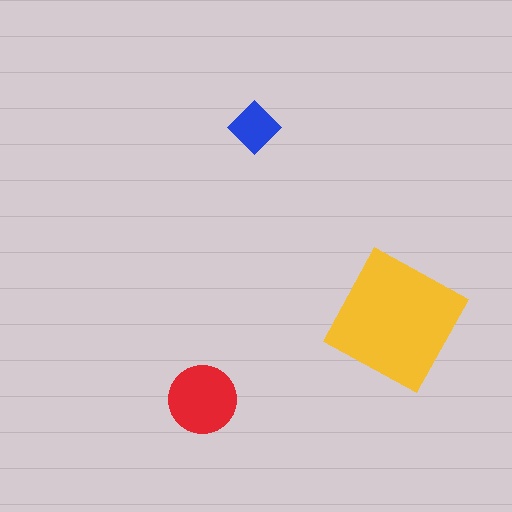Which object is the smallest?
The blue diamond.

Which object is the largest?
The yellow square.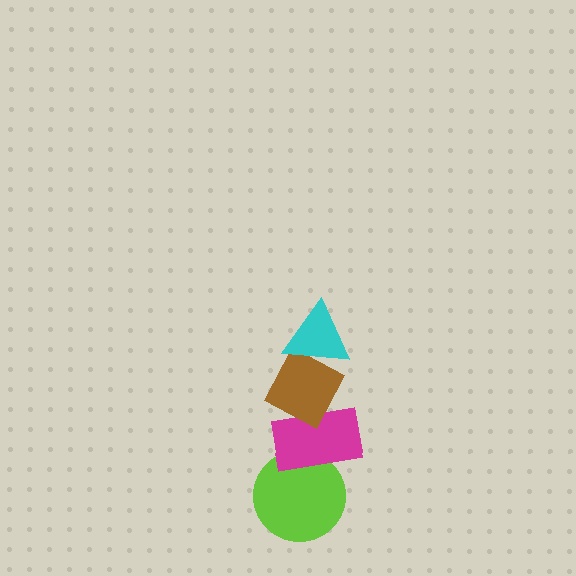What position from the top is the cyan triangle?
The cyan triangle is 1st from the top.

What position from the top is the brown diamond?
The brown diamond is 2nd from the top.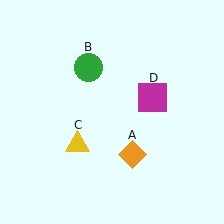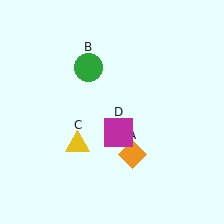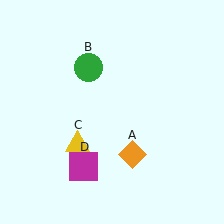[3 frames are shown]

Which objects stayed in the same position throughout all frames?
Orange diamond (object A) and green circle (object B) and yellow triangle (object C) remained stationary.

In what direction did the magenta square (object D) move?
The magenta square (object D) moved down and to the left.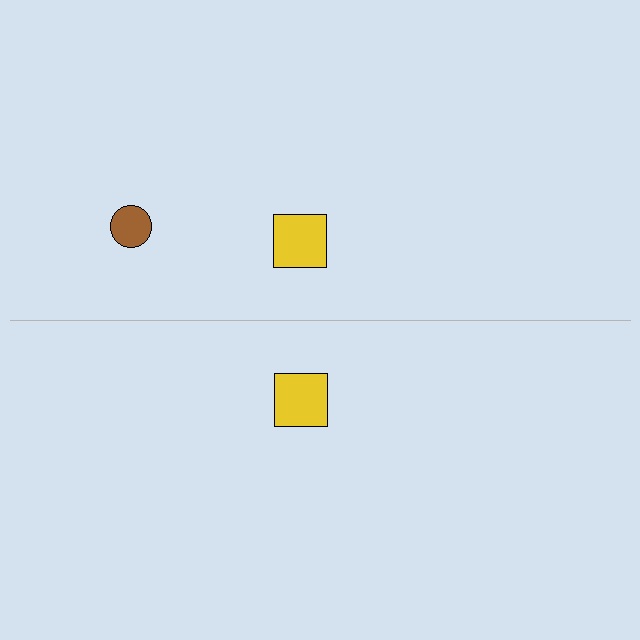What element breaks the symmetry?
A brown circle is missing from the bottom side.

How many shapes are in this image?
There are 3 shapes in this image.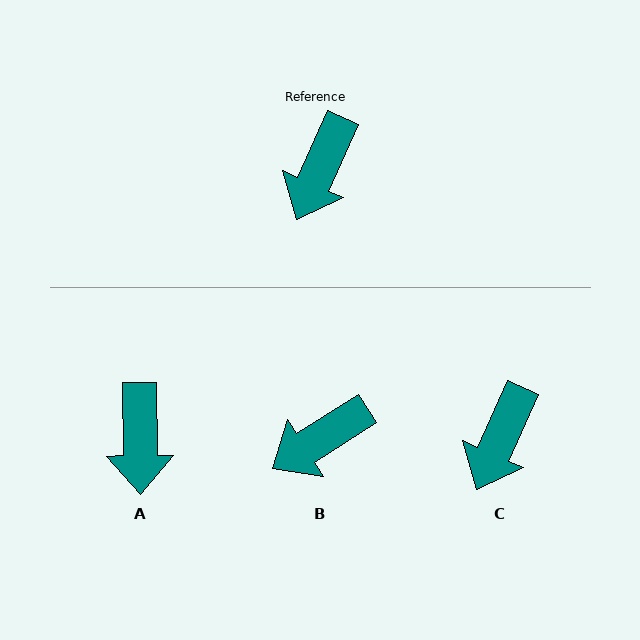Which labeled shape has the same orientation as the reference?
C.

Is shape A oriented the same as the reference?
No, it is off by about 25 degrees.